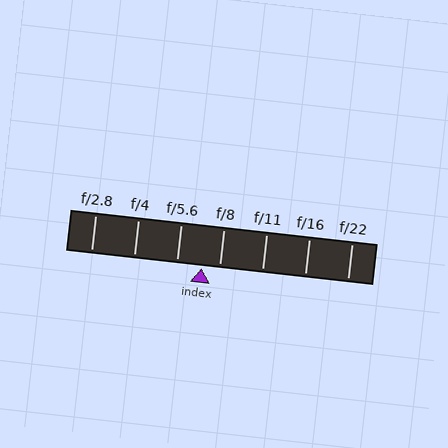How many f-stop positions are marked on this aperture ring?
There are 7 f-stop positions marked.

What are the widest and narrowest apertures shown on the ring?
The widest aperture shown is f/2.8 and the narrowest is f/22.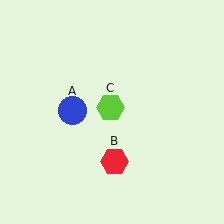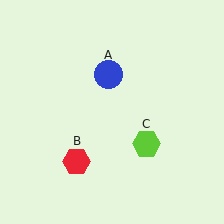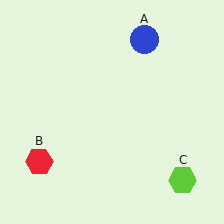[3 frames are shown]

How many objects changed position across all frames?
3 objects changed position: blue circle (object A), red hexagon (object B), lime hexagon (object C).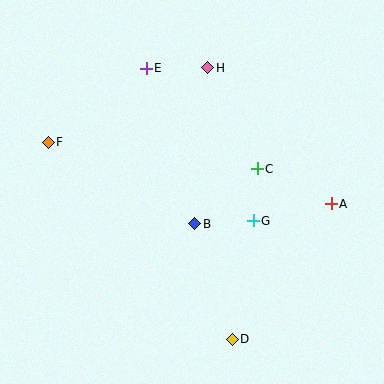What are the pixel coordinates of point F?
Point F is at (48, 142).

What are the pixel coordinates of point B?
Point B is at (195, 224).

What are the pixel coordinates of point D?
Point D is at (232, 339).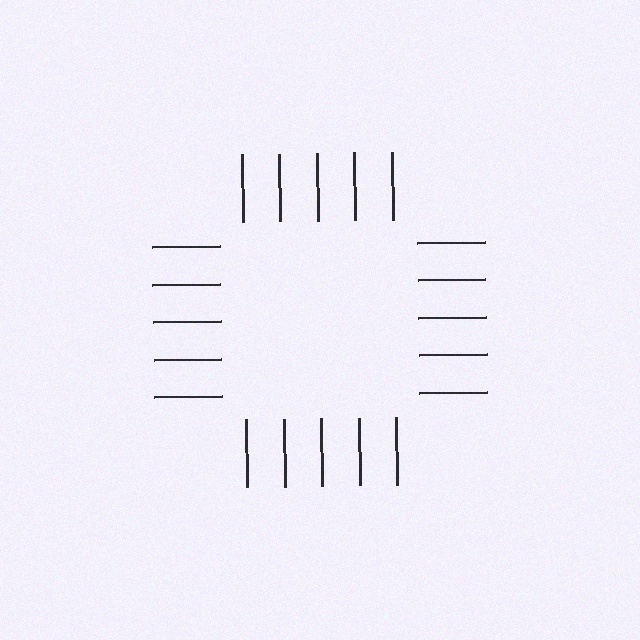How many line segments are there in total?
20 — 5 along each of the 4 edges.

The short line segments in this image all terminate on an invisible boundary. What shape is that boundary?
An illusory square — the line segments terminate on its edges but no continuous stroke is drawn.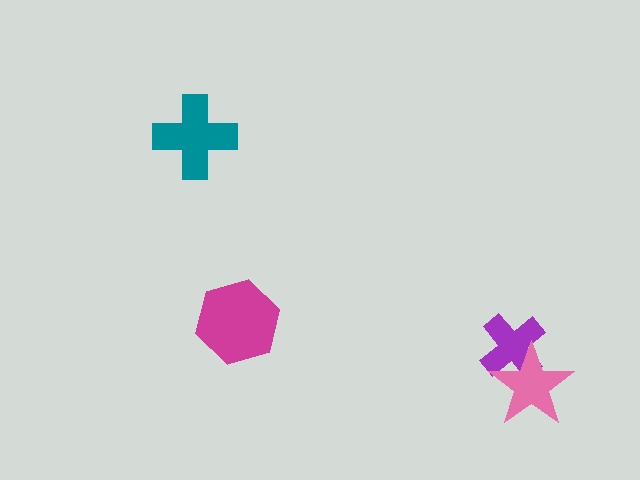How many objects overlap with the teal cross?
0 objects overlap with the teal cross.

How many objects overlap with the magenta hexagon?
0 objects overlap with the magenta hexagon.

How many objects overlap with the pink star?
1 object overlaps with the pink star.